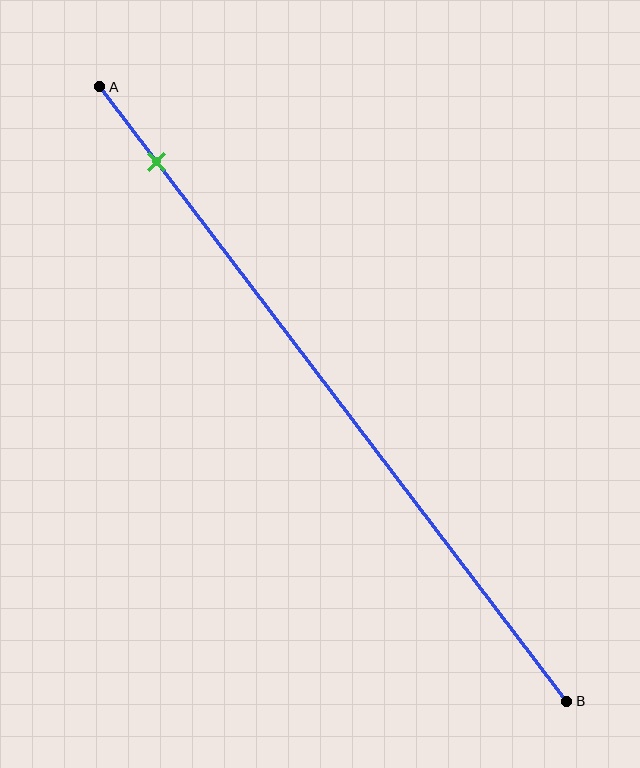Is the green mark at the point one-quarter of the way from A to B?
No, the mark is at about 10% from A, not at the 25% one-quarter point.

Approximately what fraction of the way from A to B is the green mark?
The green mark is approximately 10% of the way from A to B.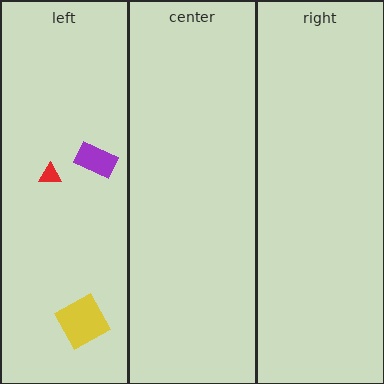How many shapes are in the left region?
3.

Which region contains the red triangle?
The left region.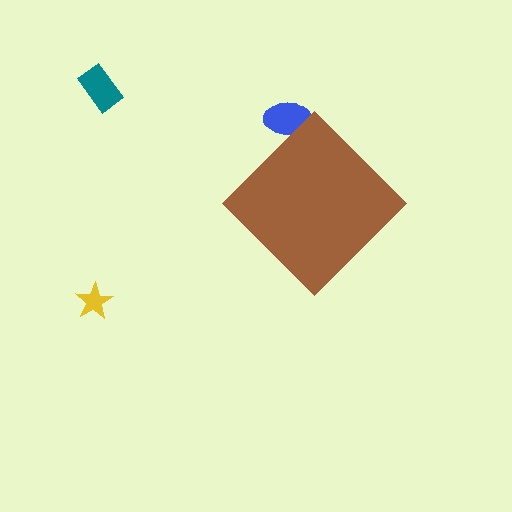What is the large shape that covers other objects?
A brown diamond.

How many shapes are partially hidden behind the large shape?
1 shape is partially hidden.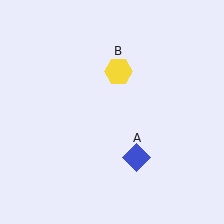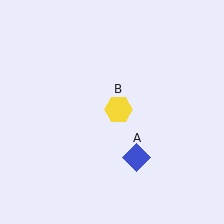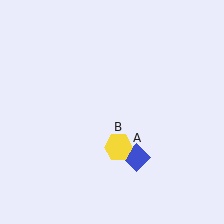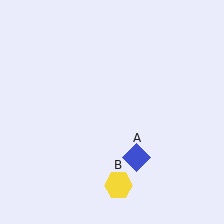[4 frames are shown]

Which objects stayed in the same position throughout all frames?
Blue diamond (object A) remained stationary.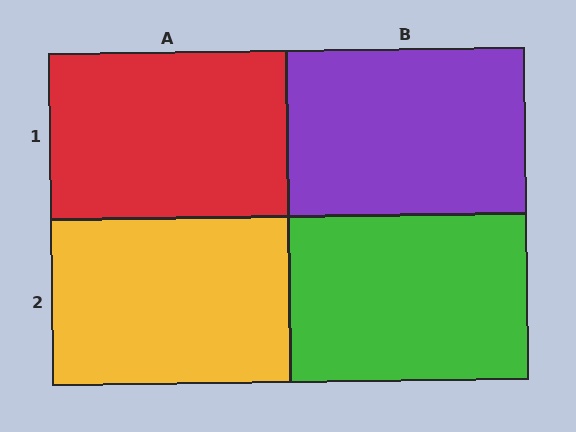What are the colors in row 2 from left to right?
Yellow, green.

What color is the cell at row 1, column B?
Purple.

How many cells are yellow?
1 cell is yellow.